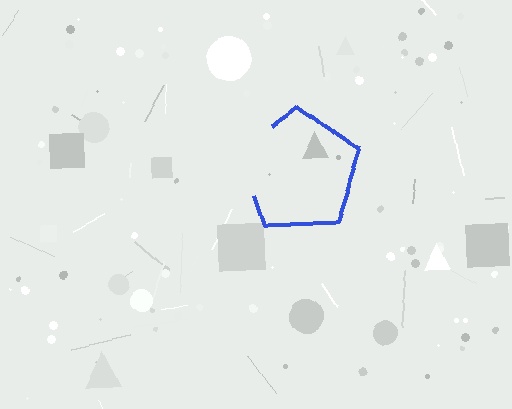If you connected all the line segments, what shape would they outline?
They would outline a pentagon.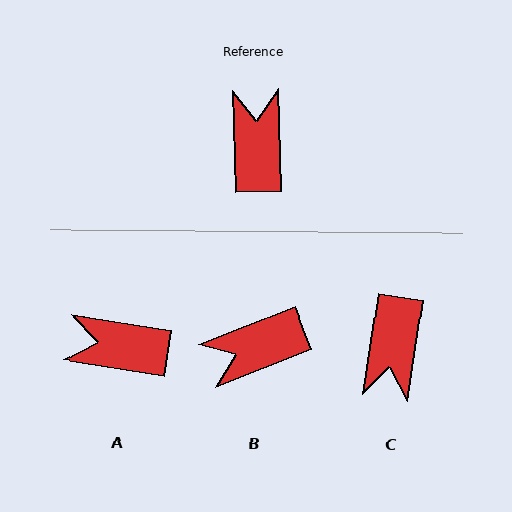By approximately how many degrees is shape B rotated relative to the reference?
Approximately 110 degrees counter-clockwise.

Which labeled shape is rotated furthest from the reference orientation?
C, about 170 degrees away.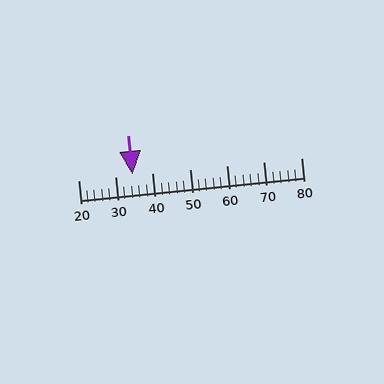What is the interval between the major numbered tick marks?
The major tick marks are spaced 10 units apart.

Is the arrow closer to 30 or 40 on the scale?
The arrow is closer to 30.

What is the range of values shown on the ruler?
The ruler shows values from 20 to 80.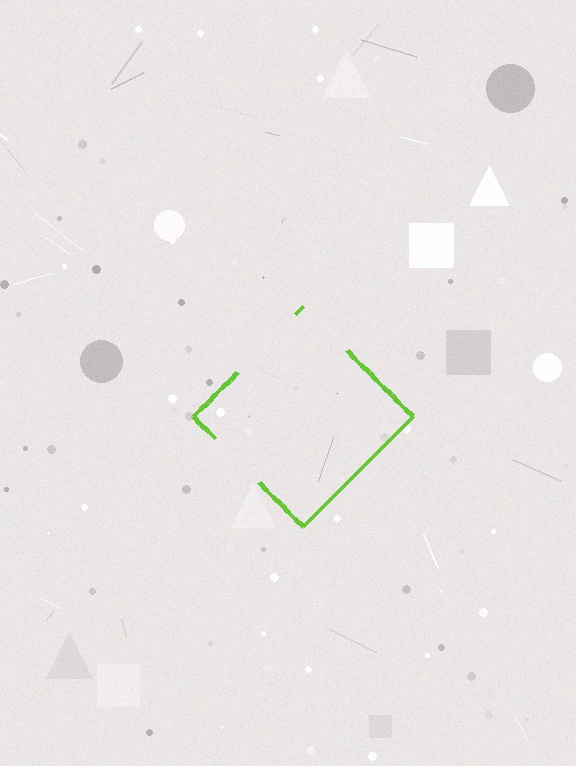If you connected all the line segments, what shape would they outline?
They would outline a diamond.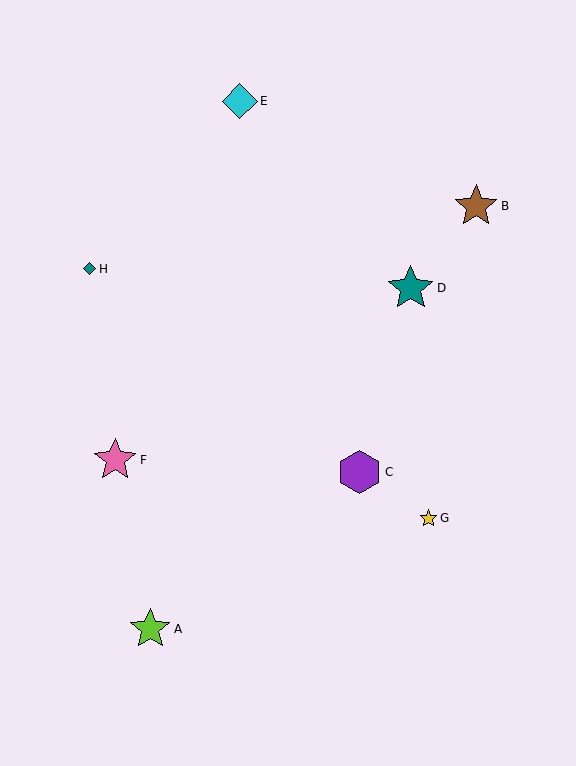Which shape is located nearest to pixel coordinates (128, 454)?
The pink star (labeled F) at (115, 460) is nearest to that location.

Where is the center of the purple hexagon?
The center of the purple hexagon is at (360, 472).